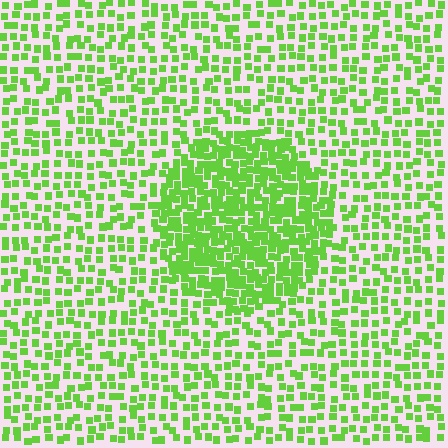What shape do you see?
I see a circle.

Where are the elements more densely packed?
The elements are more densely packed inside the circle boundary.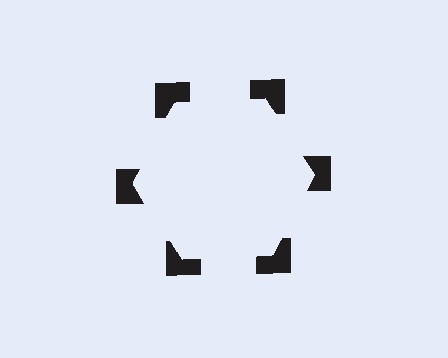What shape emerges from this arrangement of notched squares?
An illusory hexagon — its edges are inferred from the aligned wedge cuts in the notched squares, not physically drawn.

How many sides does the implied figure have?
6 sides.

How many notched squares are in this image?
There are 6 — one at each vertex of the illusory hexagon.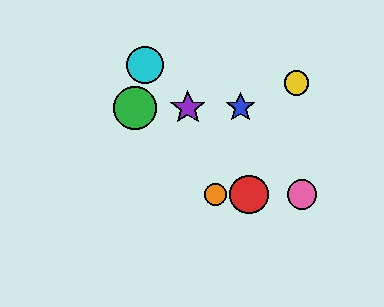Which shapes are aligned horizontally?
The red circle, the orange circle, the pink circle are aligned horizontally.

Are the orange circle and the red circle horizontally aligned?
Yes, both are at y≈194.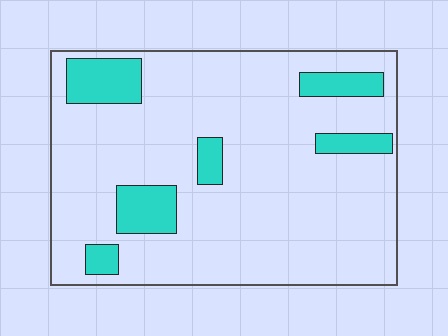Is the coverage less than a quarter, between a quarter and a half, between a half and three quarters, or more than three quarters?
Less than a quarter.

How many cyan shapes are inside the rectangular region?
6.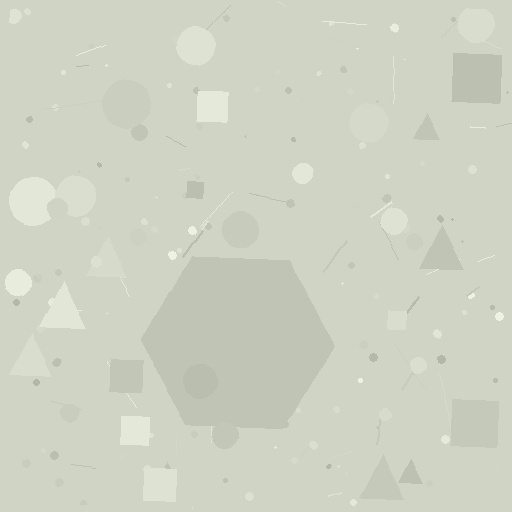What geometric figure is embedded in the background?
A hexagon is embedded in the background.